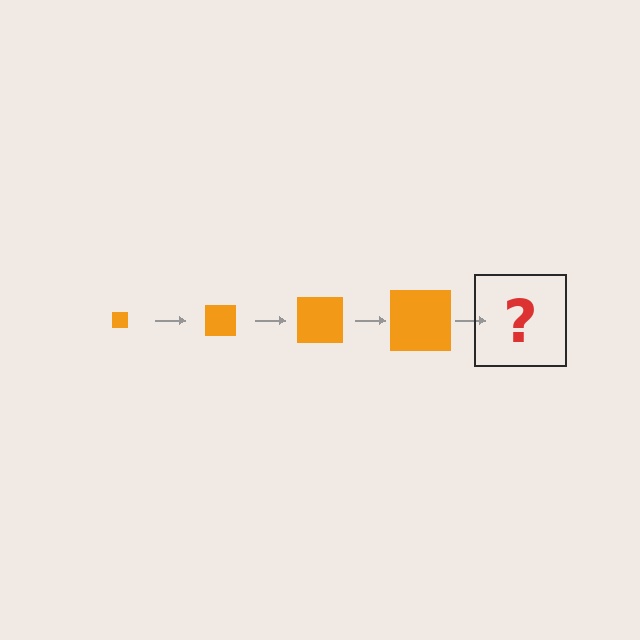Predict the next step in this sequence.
The next step is an orange square, larger than the previous one.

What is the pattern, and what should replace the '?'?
The pattern is that the square gets progressively larger each step. The '?' should be an orange square, larger than the previous one.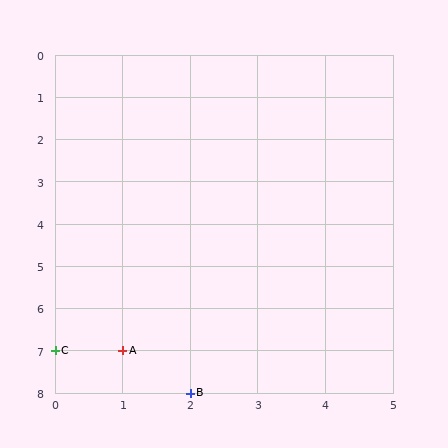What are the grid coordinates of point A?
Point A is at grid coordinates (1, 7).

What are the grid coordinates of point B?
Point B is at grid coordinates (2, 8).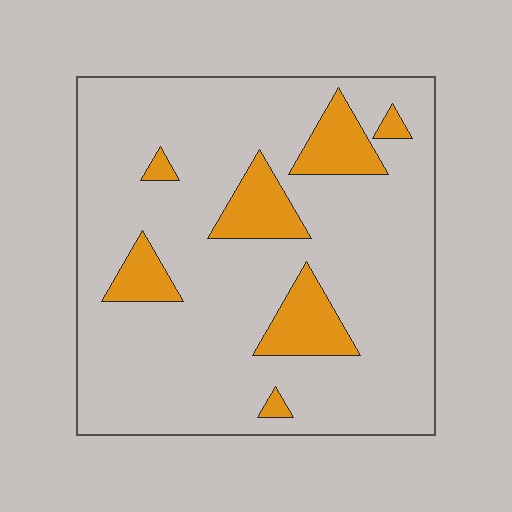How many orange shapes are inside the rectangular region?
7.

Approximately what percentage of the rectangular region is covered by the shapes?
Approximately 15%.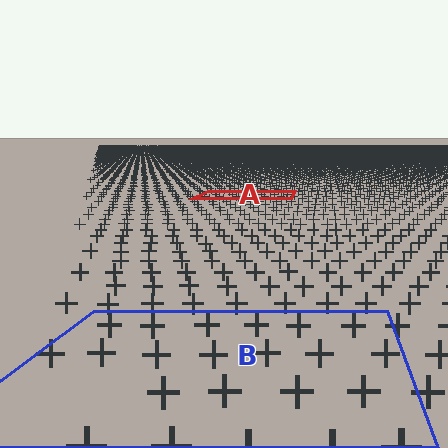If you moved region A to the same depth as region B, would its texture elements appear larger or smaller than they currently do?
They would appear larger. At a closer depth, the same texture elements are projected at a bigger on-screen size.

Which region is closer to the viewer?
Region B is closer. The texture elements there are larger and more spread out.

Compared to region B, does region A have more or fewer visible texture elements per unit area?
Region A has more texture elements per unit area — they are packed more densely because it is farther away.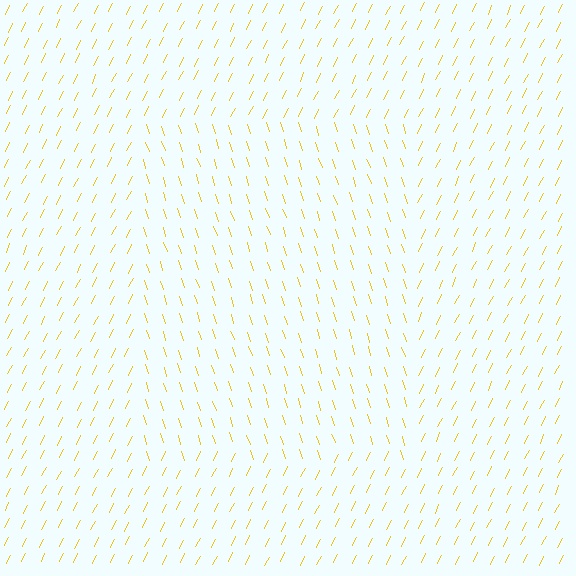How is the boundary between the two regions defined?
The boundary is defined purely by a change in line orientation (approximately 45 degrees difference). All lines are the same color and thickness.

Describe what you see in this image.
The image is filled with small yellow line segments. A rectangle region in the image has lines oriented differently from the surrounding lines, creating a visible texture boundary.